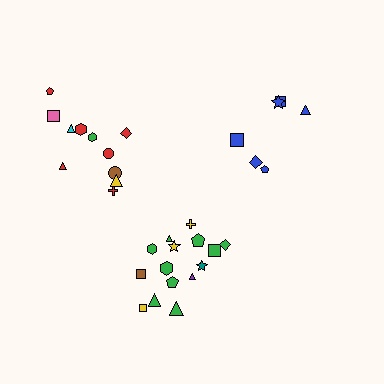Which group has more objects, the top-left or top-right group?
The top-left group.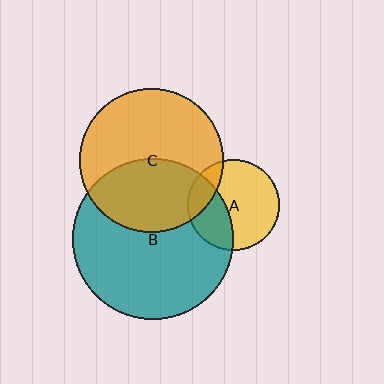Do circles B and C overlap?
Yes.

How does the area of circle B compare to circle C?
Approximately 1.3 times.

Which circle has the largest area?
Circle B (teal).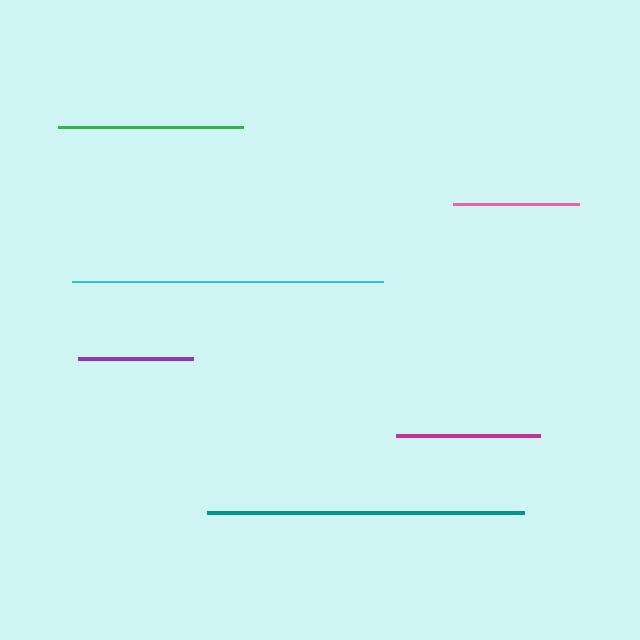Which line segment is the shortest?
The purple line is the shortest at approximately 116 pixels.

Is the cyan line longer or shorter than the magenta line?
The cyan line is longer than the magenta line.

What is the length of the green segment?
The green segment is approximately 185 pixels long.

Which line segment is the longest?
The teal line is the longest at approximately 317 pixels.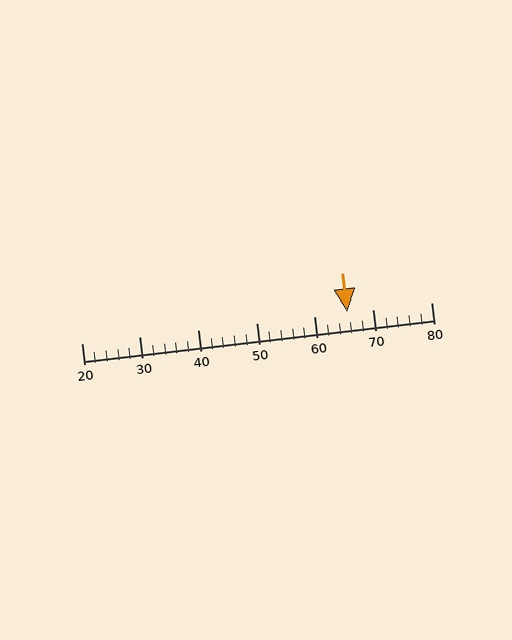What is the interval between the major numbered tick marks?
The major tick marks are spaced 10 units apart.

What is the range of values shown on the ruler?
The ruler shows values from 20 to 80.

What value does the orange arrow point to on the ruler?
The orange arrow points to approximately 66.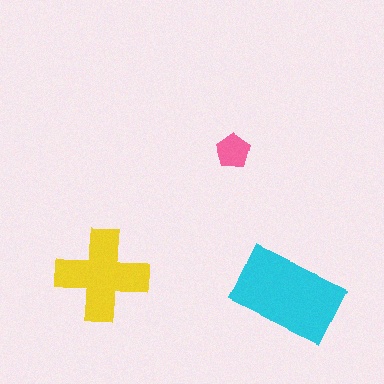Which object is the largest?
The cyan rectangle.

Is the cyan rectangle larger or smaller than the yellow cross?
Larger.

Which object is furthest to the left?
The yellow cross is leftmost.